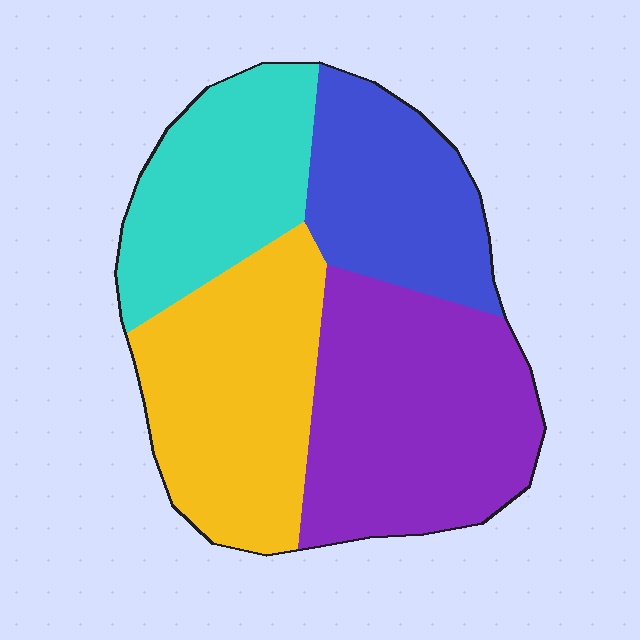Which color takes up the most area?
Purple, at roughly 30%.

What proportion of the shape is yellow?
Yellow takes up about one quarter (1/4) of the shape.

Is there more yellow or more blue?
Yellow.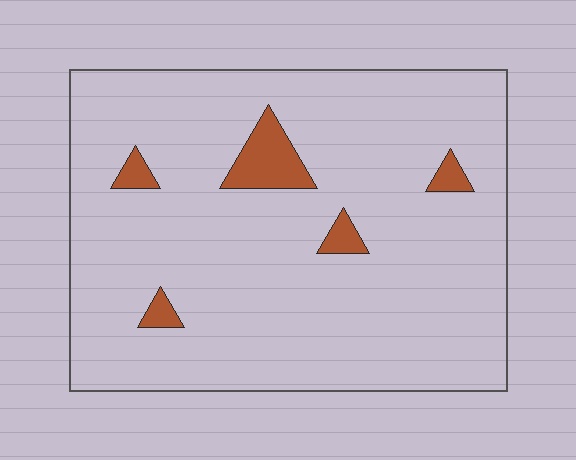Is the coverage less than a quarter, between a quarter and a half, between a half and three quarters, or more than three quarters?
Less than a quarter.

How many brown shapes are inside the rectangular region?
5.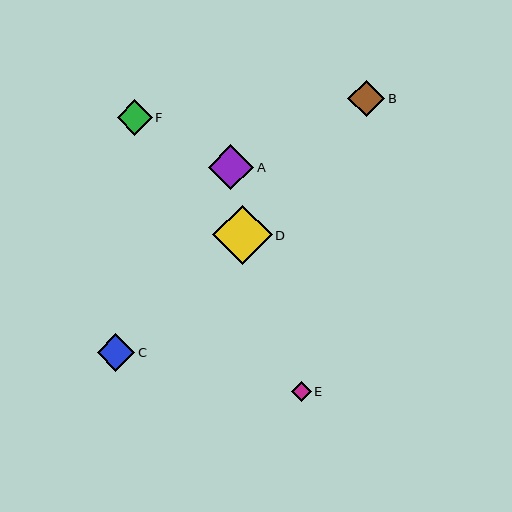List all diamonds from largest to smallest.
From largest to smallest: D, A, C, B, F, E.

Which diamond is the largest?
Diamond D is the largest with a size of approximately 59 pixels.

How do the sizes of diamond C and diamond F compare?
Diamond C and diamond F are approximately the same size.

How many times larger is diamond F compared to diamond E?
Diamond F is approximately 1.7 times the size of diamond E.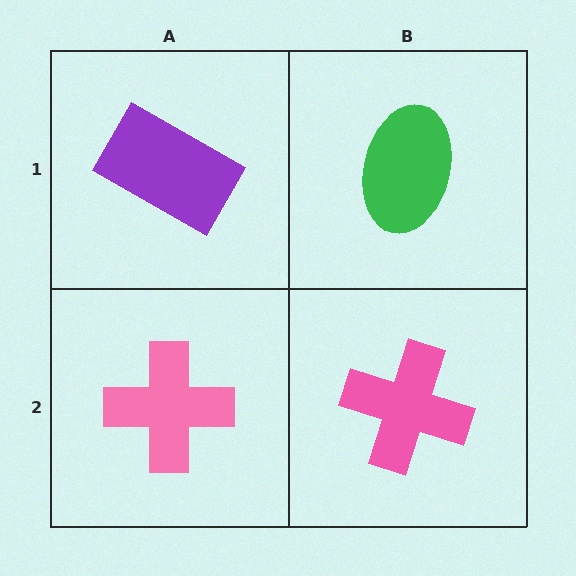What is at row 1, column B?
A green ellipse.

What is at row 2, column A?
A pink cross.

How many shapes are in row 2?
2 shapes.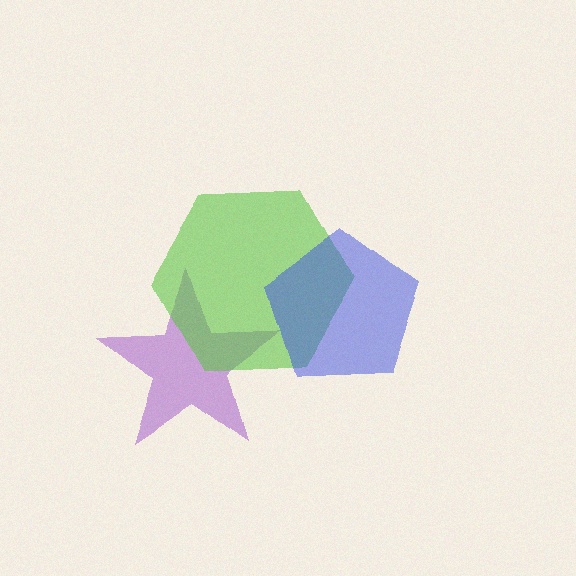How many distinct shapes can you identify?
There are 3 distinct shapes: a purple star, a lime hexagon, a blue pentagon.